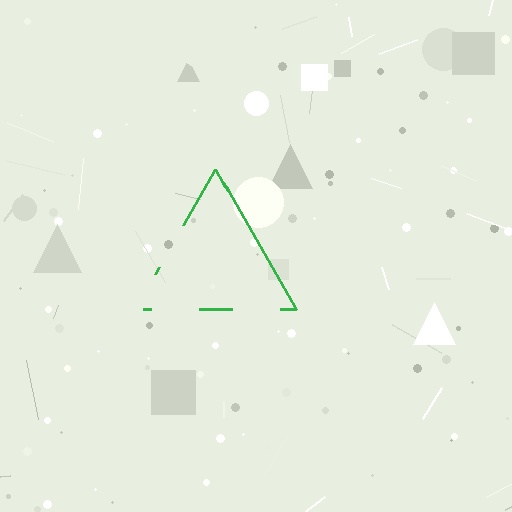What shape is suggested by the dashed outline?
The dashed outline suggests a triangle.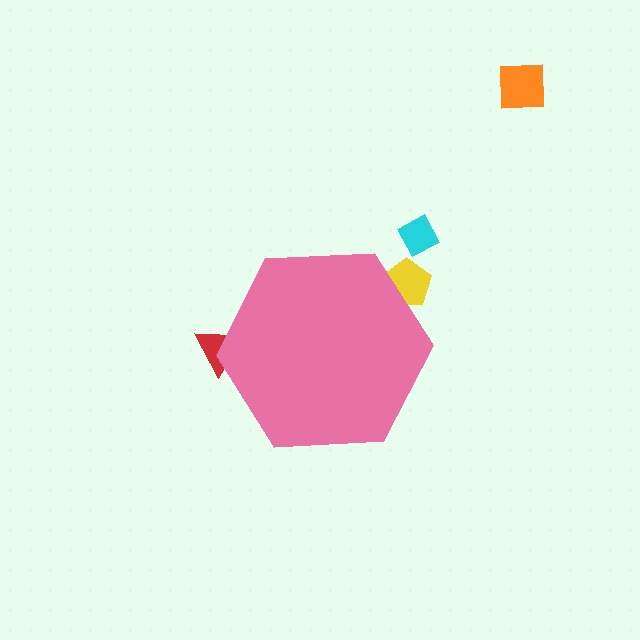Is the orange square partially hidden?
No, the orange square is fully visible.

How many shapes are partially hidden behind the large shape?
2 shapes are partially hidden.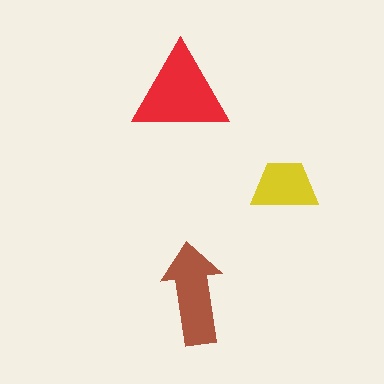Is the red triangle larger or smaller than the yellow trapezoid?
Larger.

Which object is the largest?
The red triangle.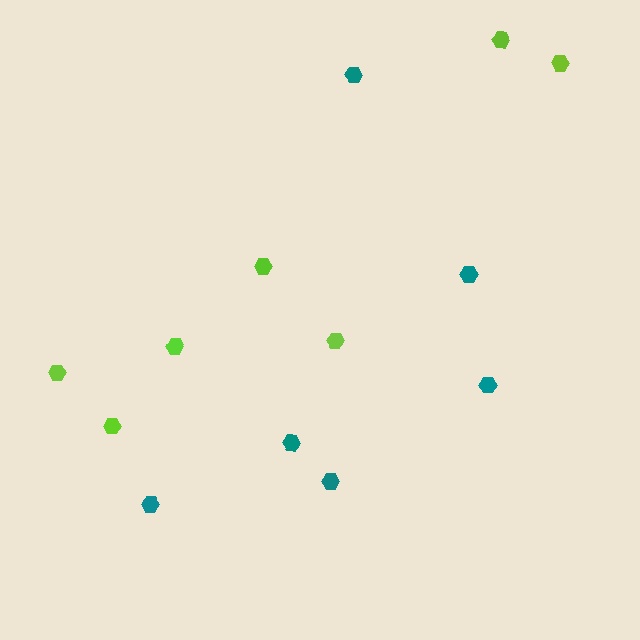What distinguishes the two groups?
There are 2 groups: one group of teal hexagons (6) and one group of lime hexagons (7).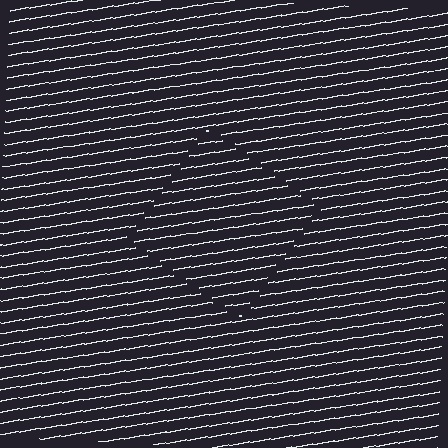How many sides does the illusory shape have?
4 sides — the line-ends trace a square.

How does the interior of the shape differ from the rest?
The interior of the shape contains the same grating, shifted by half a period — the contour is defined by the phase discontinuity where line-ends from the inner and outer gratings abut.